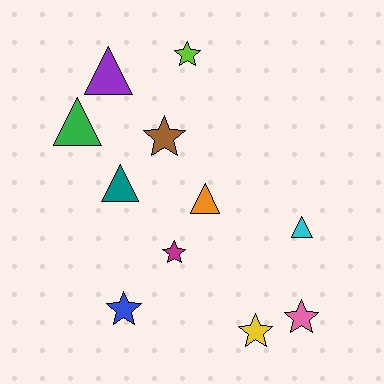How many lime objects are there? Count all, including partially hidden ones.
There is 1 lime object.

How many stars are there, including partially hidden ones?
There are 6 stars.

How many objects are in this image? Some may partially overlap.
There are 11 objects.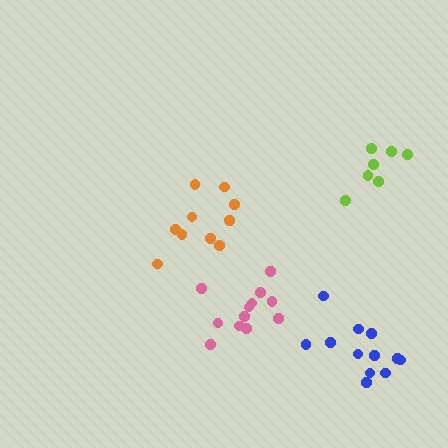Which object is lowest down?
The blue cluster is bottommost.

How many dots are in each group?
Group 1: 12 dots, Group 2: 7 dots, Group 3: 10 dots, Group 4: 12 dots (41 total).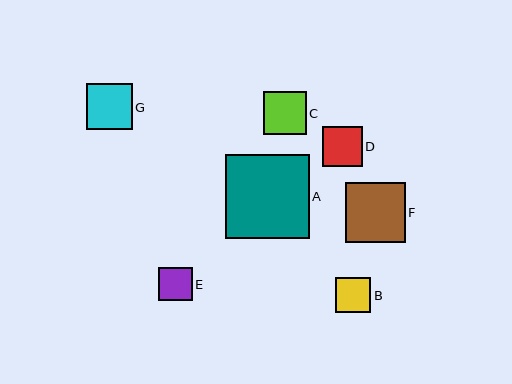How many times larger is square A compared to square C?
Square A is approximately 2.0 times the size of square C.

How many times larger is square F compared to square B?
Square F is approximately 1.7 times the size of square B.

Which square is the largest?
Square A is the largest with a size of approximately 84 pixels.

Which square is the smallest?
Square E is the smallest with a size of approximately 34 pixels.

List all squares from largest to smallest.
From largest to smallest: A, F, G, C, D, B, E.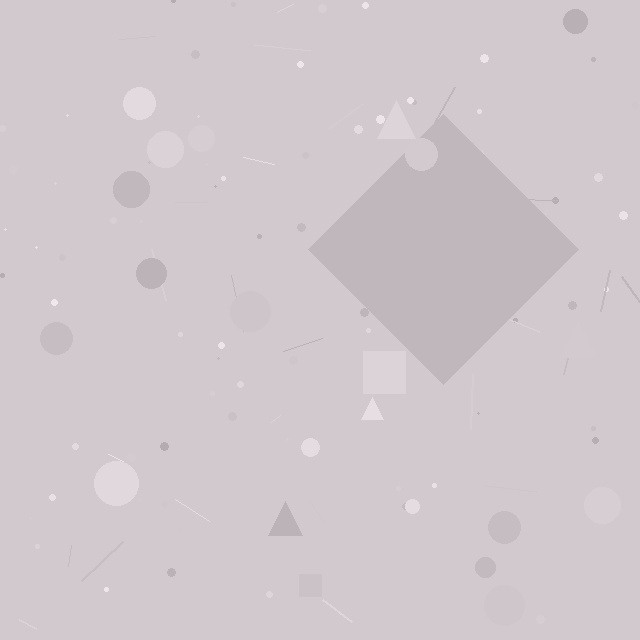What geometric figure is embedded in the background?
A diamond is embedded in the background.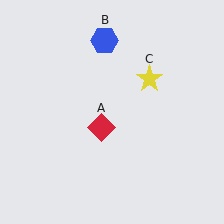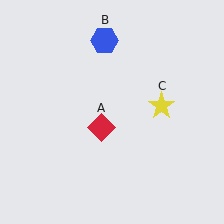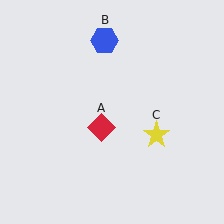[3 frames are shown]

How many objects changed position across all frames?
1 object changed position: yellow star (object C).